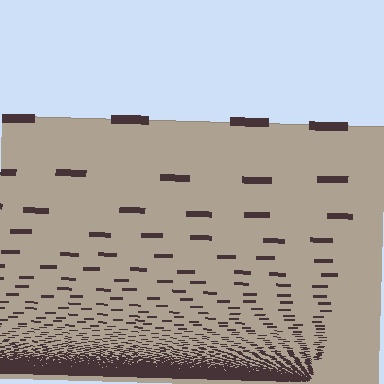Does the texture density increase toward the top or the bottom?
Density increases toward the bottom.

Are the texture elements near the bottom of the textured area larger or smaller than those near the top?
Smaller. The gradient is inverted — elements near the bottom are smaller and denser.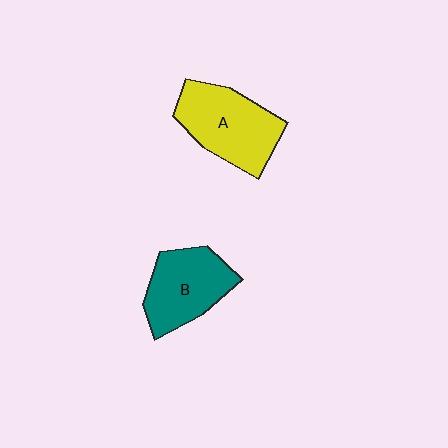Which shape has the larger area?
Shape A (yellow).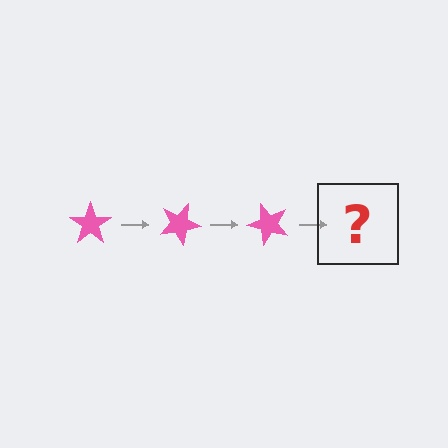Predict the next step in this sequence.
The next step is a pink star rotated 75 degrees.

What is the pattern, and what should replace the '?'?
The pattern is that the star rotates 25 degrees each step. The '?' should be a pink star rotated 75 degrees.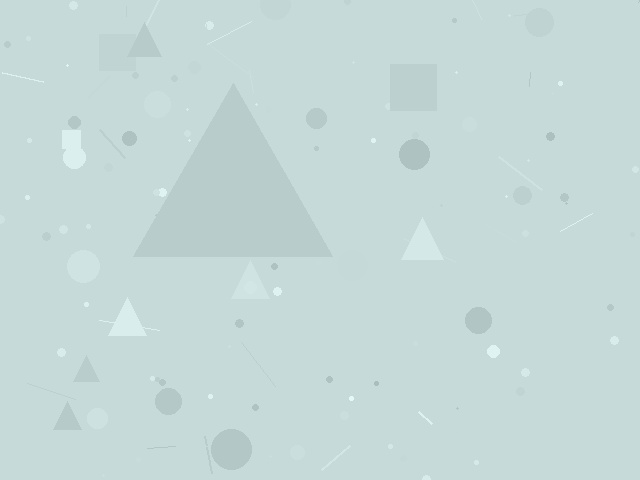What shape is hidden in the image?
A triangle is hidden in the image.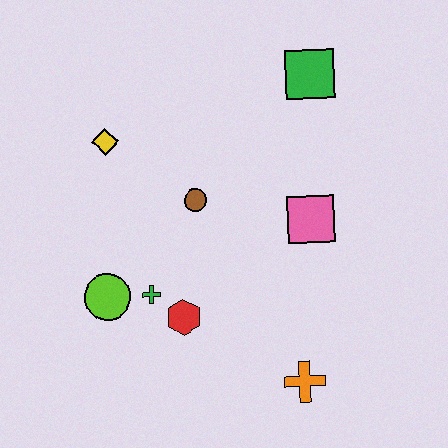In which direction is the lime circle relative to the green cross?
The lime circle is to the left of the green cross.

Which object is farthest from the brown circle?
The orange cross is farthest from the brown circle.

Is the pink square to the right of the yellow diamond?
Yes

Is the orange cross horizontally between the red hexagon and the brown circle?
No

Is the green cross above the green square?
No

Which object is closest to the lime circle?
The green cross is closest to the lime circle.